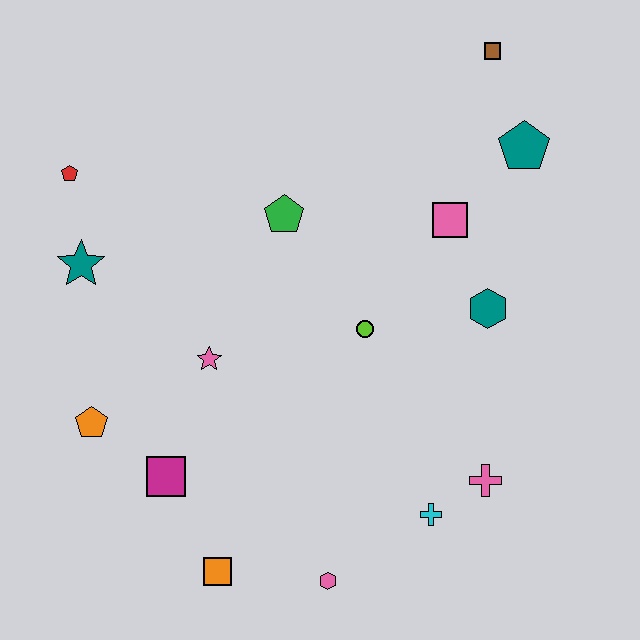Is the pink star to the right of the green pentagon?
No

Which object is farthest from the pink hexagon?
The brown square is farthest from the pink hexagon.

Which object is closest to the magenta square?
The orange pentagon is closest to the magenta square.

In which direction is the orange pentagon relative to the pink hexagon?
The orange pentagon is to the left of the pink hexagon.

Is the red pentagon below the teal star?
No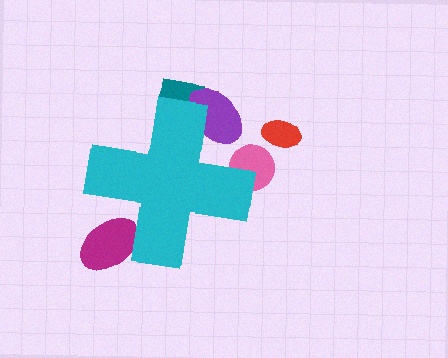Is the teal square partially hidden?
Yes, the teal square is partially hidden behind the cyan cross.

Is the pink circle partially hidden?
Yes, the pink circle is partially hidden behind the cyan cross.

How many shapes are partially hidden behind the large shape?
4 shapes are partially hidden.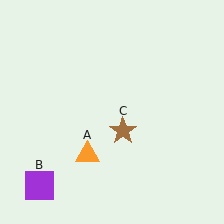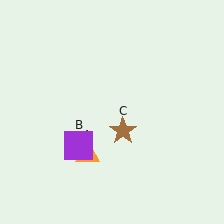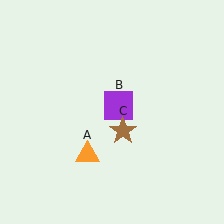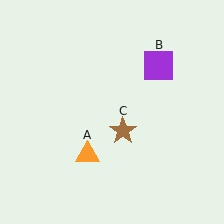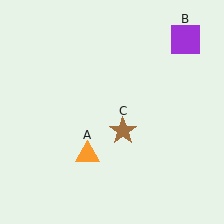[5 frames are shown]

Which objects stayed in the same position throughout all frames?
Orange triangle (object A) and brown star (object C) remained stationary.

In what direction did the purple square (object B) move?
The purple square (object B) moved up and to the right.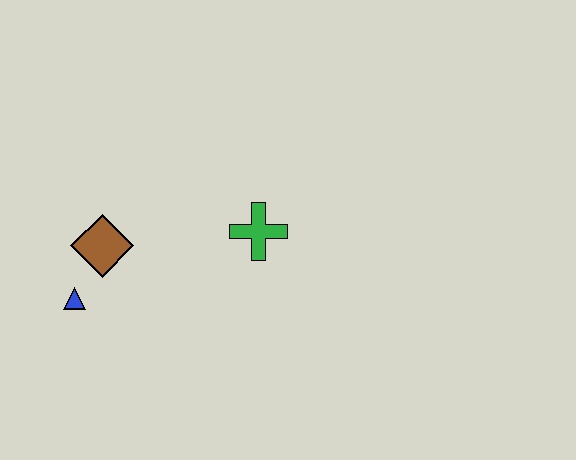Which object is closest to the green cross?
The brown diamond is closest to the green cross.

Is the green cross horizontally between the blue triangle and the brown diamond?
No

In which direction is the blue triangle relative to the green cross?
The blue triangle is to the left of the green cross.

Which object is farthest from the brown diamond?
The green cross is farthest from the brown diamond.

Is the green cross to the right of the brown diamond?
Yes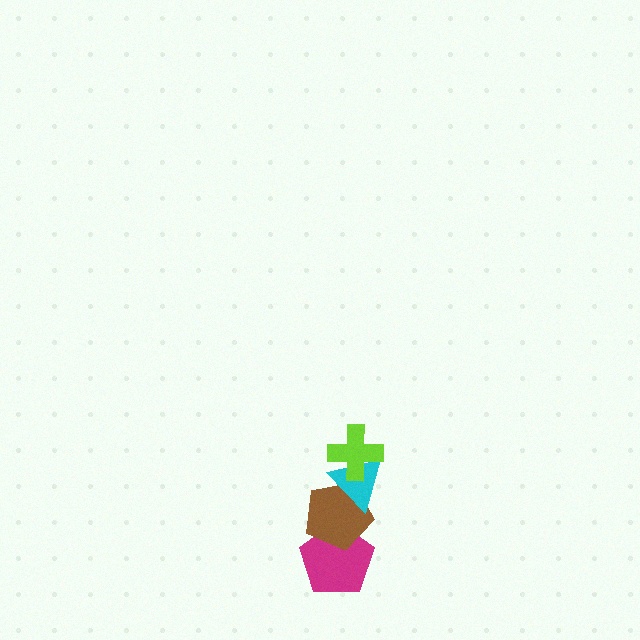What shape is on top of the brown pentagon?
The cyan triangle is on top of the brown pentagon.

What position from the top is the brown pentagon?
The brown pentagon is 3rd from the top.